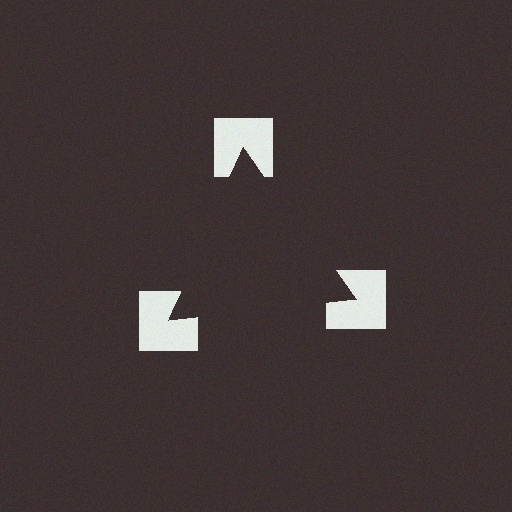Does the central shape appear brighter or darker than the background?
It typically appears slightly darker than the background, even though no actual brightness change is drawn.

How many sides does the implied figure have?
3 sides.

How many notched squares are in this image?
There are 3 — one at each vertex of the illusory triangle.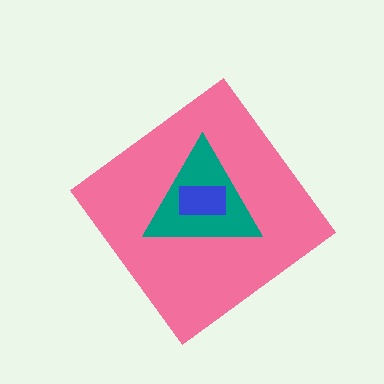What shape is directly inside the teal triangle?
The blue rectangle.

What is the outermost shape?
The pink diamond.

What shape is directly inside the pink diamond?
The teal triangle.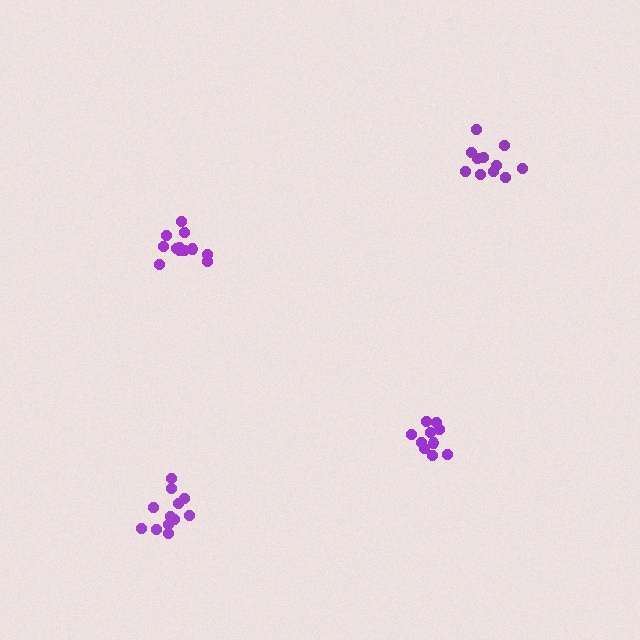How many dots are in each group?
Group 1: 10 dots, Group 2: 12 dots, Group 3: 13 dots, Group 4: 11 dots (46 total).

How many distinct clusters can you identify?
There are 4 distinct clusters.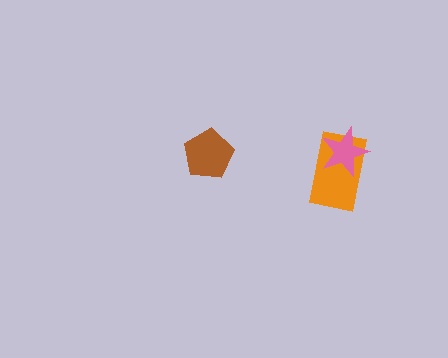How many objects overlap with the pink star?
1 object overlaps with the pink star.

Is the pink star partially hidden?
No, no other shape covers it.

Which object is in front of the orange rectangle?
The pink star is in front of the orange rectangle.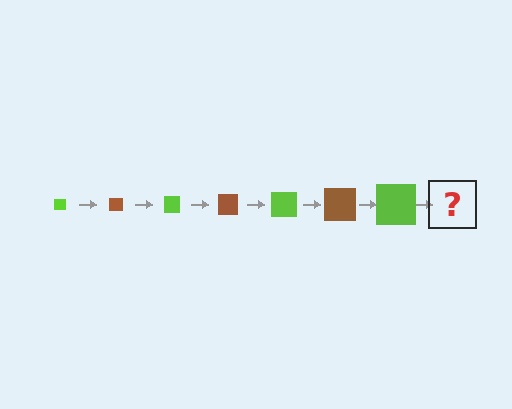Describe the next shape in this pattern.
It should be a brown square, larger than the previous one.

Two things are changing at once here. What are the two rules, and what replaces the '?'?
The two rules are that the square grows larger each step and the color cycles through lime and brown. The '?' should be a brown square, larger than the previous one.